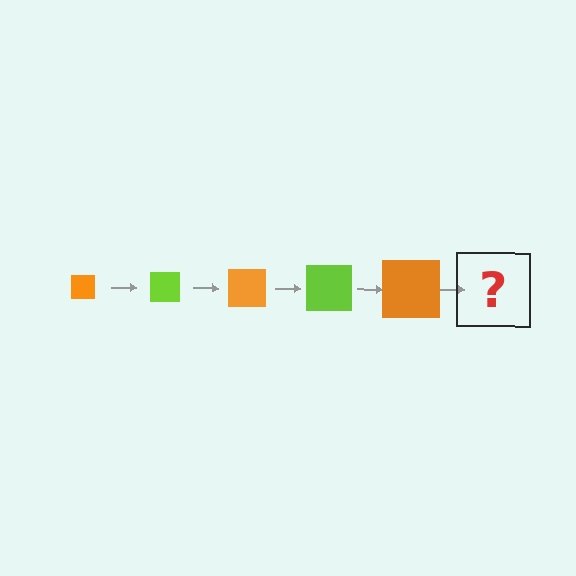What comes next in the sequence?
The next element should be a lime square, larger than the previous one.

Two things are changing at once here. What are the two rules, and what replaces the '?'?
The two rules are that the square grows larger each step and the color cycles through orange and lime. The '?' should be a lime square, larger than the previous one.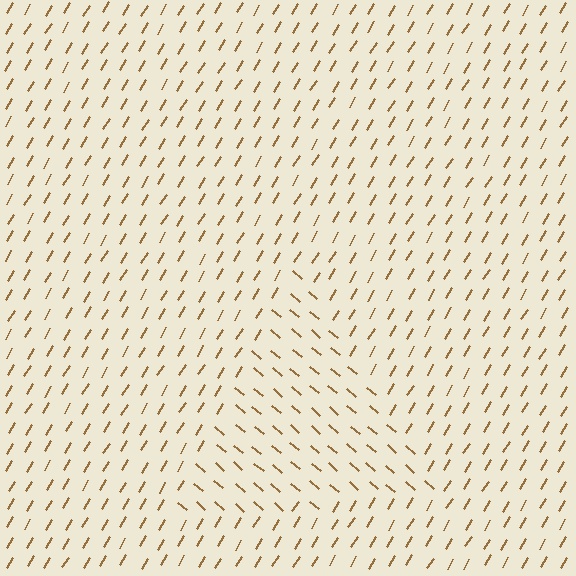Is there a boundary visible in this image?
Yes, there is a texture boundary formed by a change in line orientation.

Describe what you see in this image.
The image is filled with small brown line segments. A triangle region in the image has lines oriented differently from the surrounding lines, creating a visible texture boundary.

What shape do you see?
I see a triangle.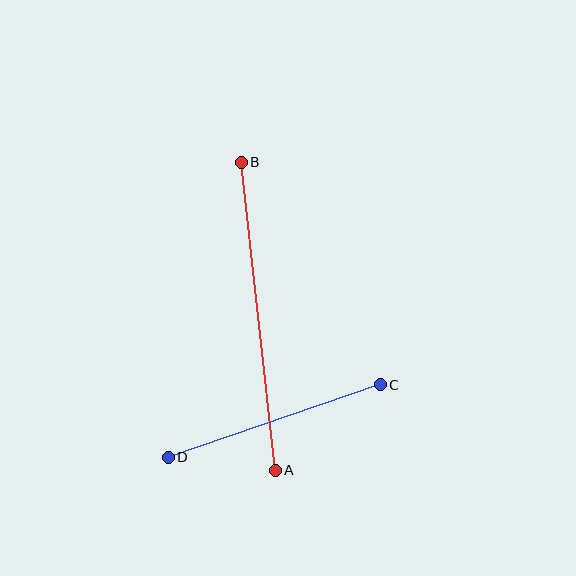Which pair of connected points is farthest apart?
Points A and B are farthest apart.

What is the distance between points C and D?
The distance is approximately 224 pixels.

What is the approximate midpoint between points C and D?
The midpoint is at approximately (274, 421) pixels.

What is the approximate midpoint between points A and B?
The midpoint is at approximately (258, 316) pixels.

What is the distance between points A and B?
The distance is approximately 310 pixels.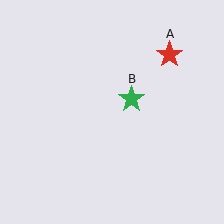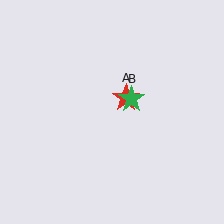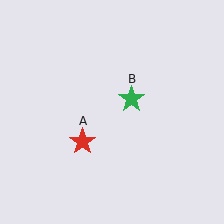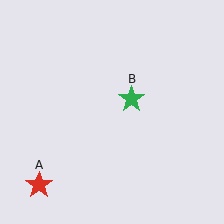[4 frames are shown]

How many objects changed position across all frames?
1 object changed position: red star (object A).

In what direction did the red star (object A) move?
The red star (object A) moved down and to the left.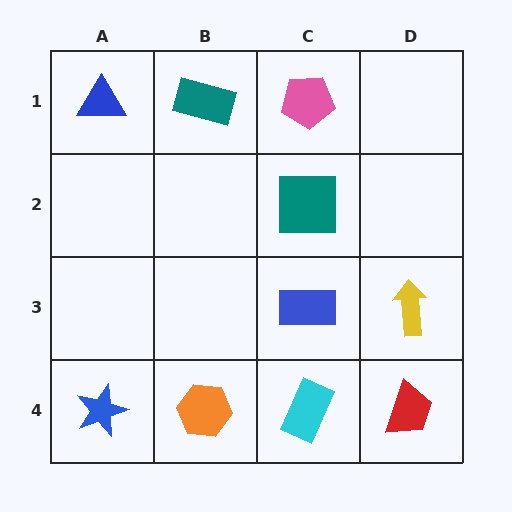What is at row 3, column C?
A blue rectangle.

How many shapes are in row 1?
3 shapes.